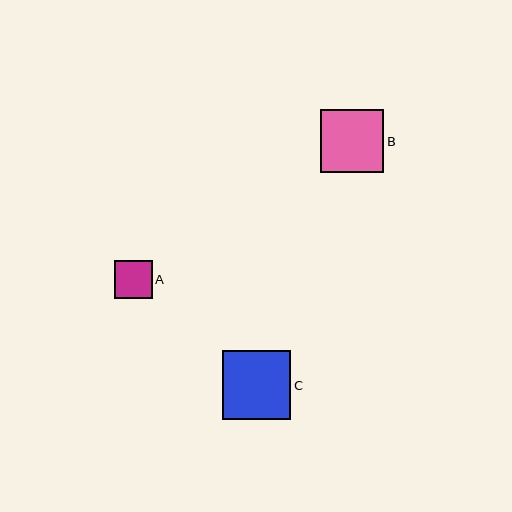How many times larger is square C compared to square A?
Square C is approximately 1.8 times the size of square A.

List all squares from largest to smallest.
From largest to smallest: C, B, A.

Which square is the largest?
Square C is the largest with a size of approximately 68 pixels.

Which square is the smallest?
Square A is the smallest with a size of approximately 38 pixels.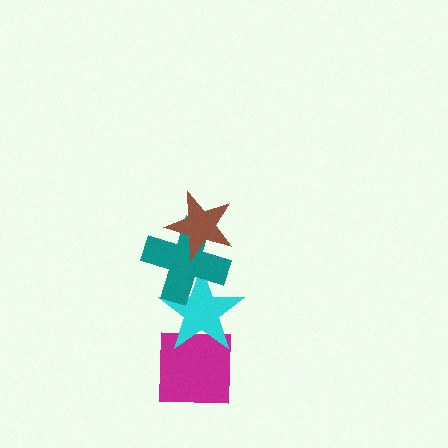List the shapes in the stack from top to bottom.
From top to bottom: the brown star, the teal cross, the cyan star, the magenta square.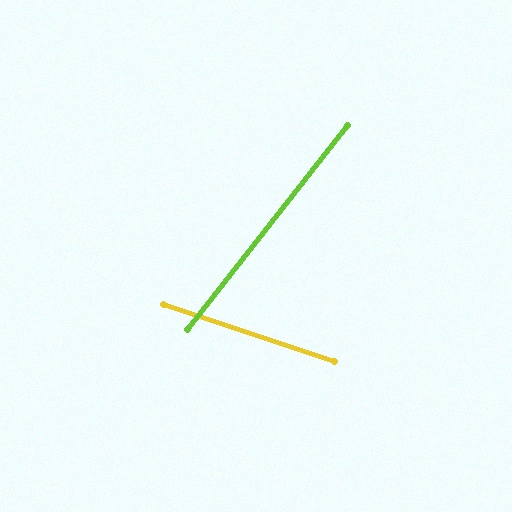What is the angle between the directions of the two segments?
Approximately 70 degrees.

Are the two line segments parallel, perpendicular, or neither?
Neither parallel nor perpendicular — they differ by about 70°.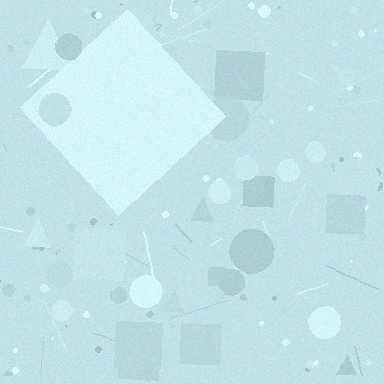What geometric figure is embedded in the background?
A diamond is embedded in the background.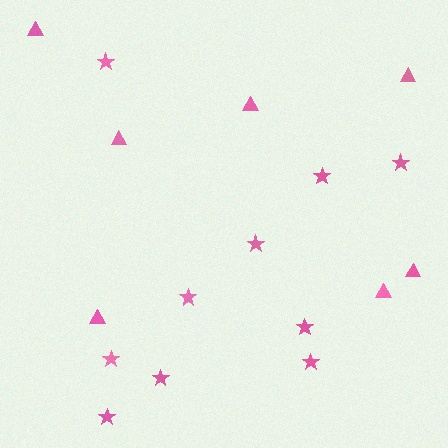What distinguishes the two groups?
There are 2 groups: one group of stars (10) and one group of triangles (7).